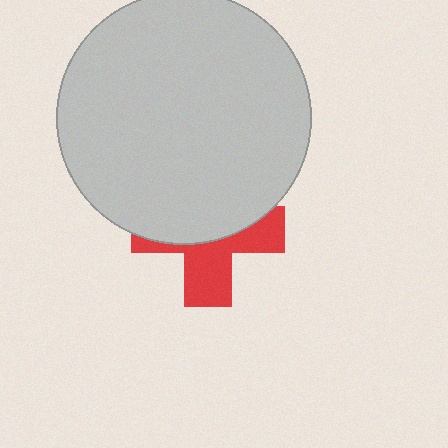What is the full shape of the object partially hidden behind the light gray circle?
The partially hidden object is a red cross.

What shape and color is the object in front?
The object in front is a light gray circle.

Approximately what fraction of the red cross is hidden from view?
Roughly 55% of the red cross is hidden behind the light gray circle.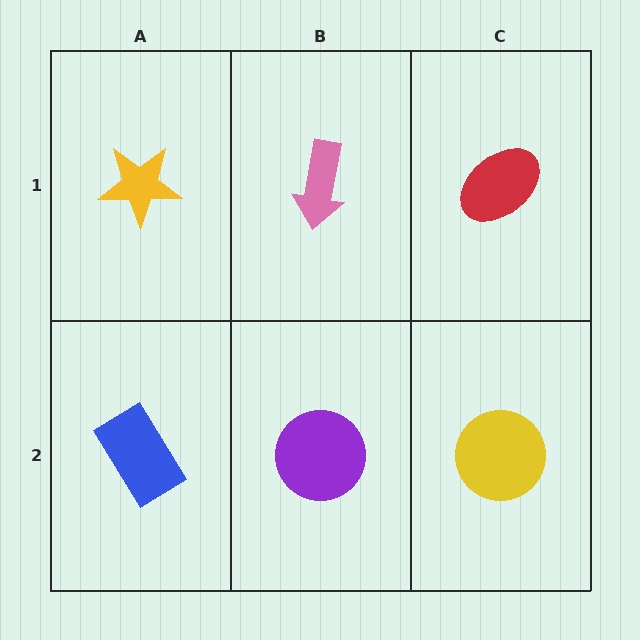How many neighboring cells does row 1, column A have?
2.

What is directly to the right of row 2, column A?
A purple circle.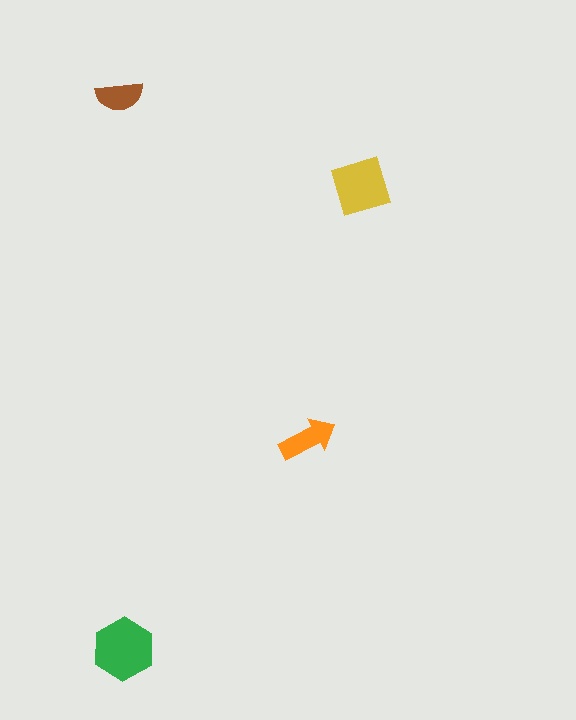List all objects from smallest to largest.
The brown semicircle, the orange arrow, the yellow square, the green hexagon.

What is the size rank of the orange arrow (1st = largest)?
3rd.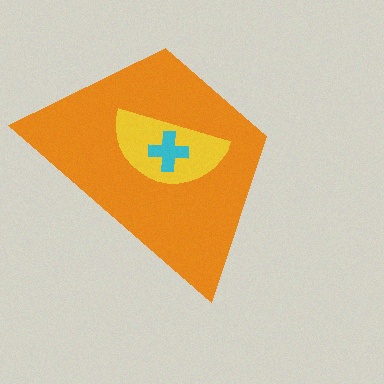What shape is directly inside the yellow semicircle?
The cyan cross.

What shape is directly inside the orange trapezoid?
The yellow semicircle.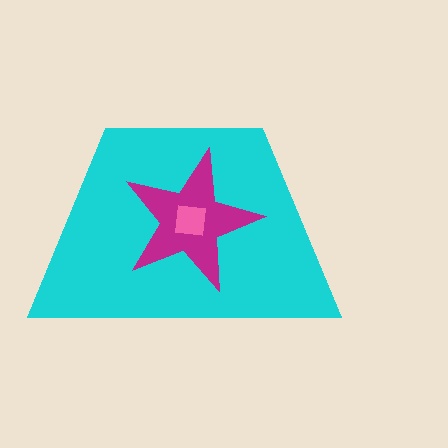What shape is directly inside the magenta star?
The pink square.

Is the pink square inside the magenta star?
Yes.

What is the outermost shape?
The cyan trapezoid.